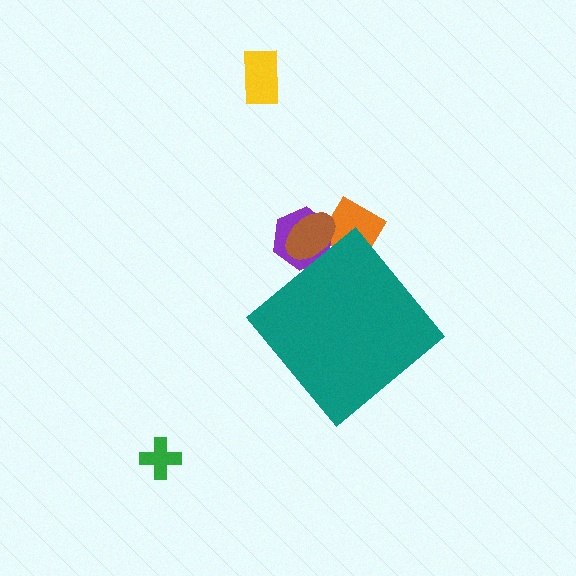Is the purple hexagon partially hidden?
Yes, the purple hexagon is partially hidden behind the teal diamond.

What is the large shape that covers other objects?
A teal diamond.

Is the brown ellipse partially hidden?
Yes, the brown ellipse is partially hidden behind the teal diamond.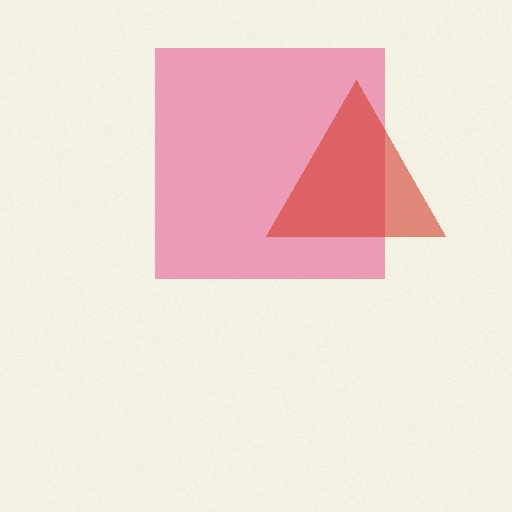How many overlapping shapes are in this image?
There are 2 overlapping shapes in the image.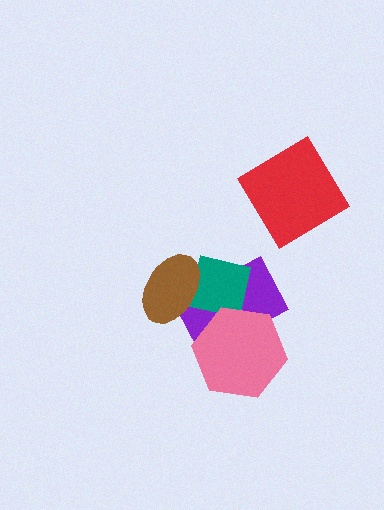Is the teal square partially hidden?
Yes, it is partially covered by another shape.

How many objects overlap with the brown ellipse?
2 objects overlap with the brown ellipse.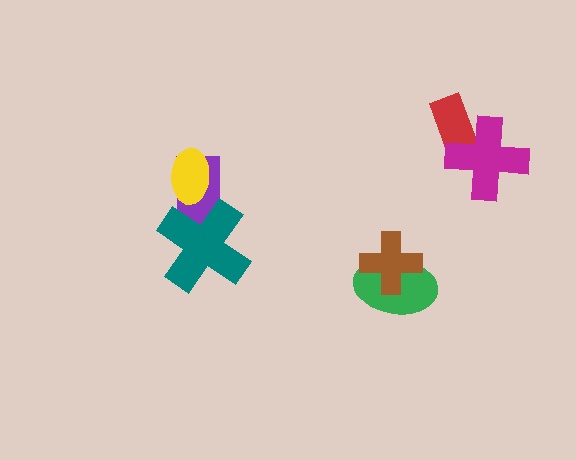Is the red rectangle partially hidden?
Yes, it is partially covered by another shape.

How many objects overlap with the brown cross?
1 object overlaps with the brown cross.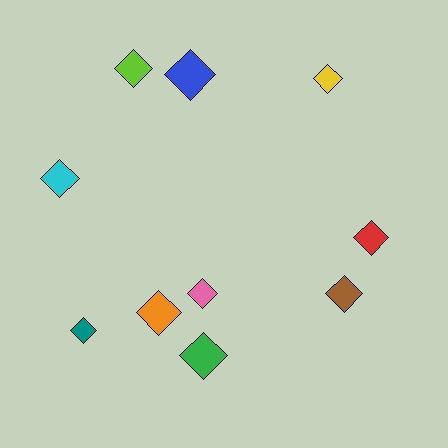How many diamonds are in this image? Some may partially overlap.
There are 10 diamonds.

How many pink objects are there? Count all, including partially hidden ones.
There is 1 pink object.